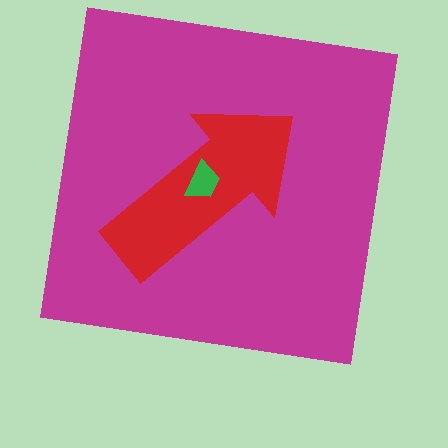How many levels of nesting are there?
3.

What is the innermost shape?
The green trapezoid.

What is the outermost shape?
The magenta square.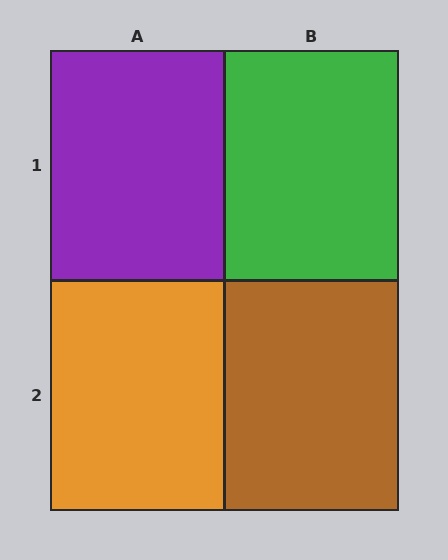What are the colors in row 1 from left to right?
Purple, green.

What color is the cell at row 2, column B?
Brown.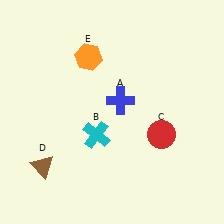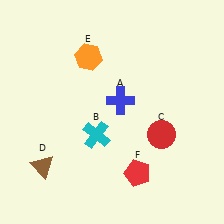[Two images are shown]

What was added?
A red pentagon (F) was added in Image 2.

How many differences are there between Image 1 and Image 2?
There is 1 difference between the two images.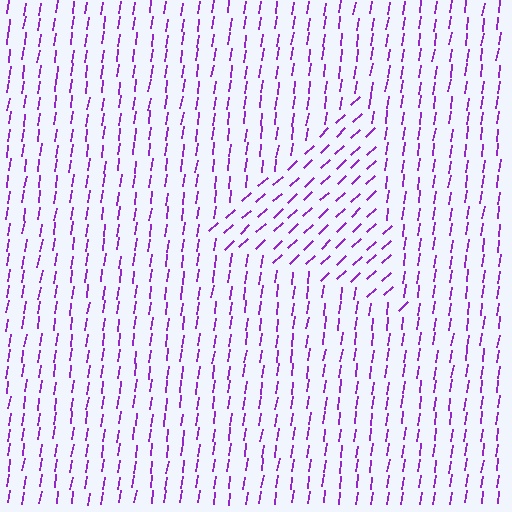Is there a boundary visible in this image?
Yes, there is a texture boundary formed by a change in line orientation.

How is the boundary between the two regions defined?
The boundary is defined purely by a change in line orientation (approximately 38 degrees difference). All lines are the same color and thickness.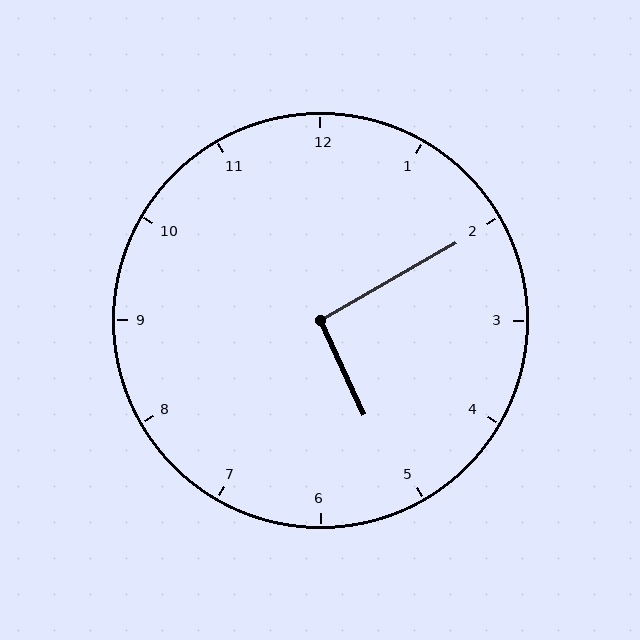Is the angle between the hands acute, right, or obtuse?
It is right.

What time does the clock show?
5:10.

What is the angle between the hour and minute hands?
Approximately 95 degrees.